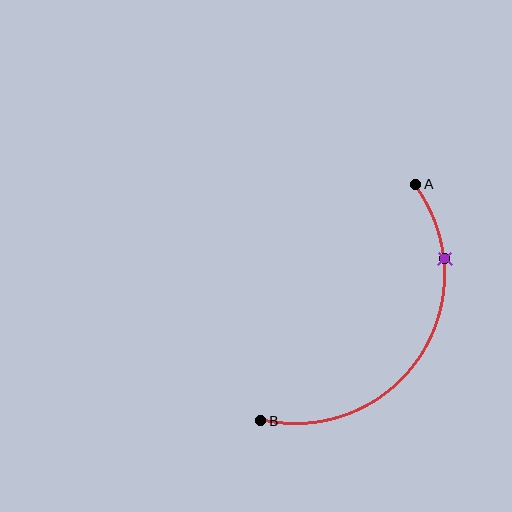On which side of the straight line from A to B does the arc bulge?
The arc bulges to the right of the straight line connecting A and B.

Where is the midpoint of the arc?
The arc midpoint is the point on the curve farthest from the straight line joining A and B. It sits to the right of that line.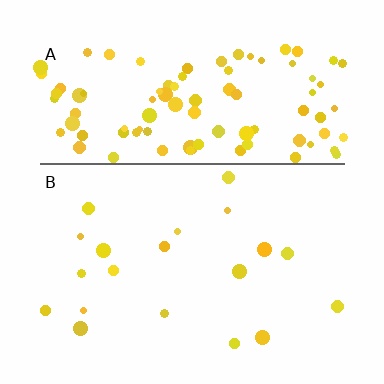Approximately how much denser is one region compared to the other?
Approximately 5.2× — region A over region B.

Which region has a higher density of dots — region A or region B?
A (the top).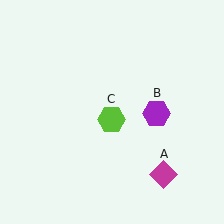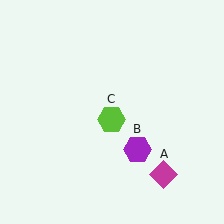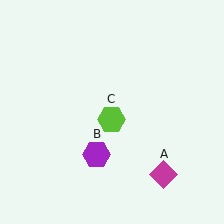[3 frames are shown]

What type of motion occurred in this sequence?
The purple hexagon (object B) rotated clockwise around the center of the scene.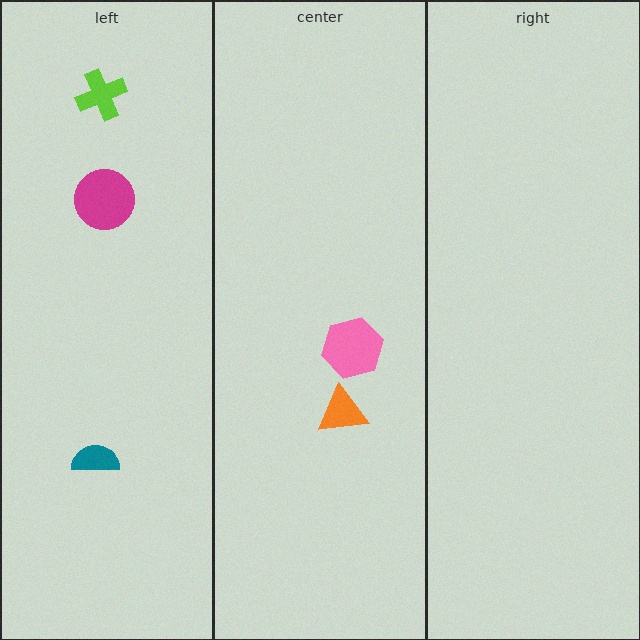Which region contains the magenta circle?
The left region.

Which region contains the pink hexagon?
The center region.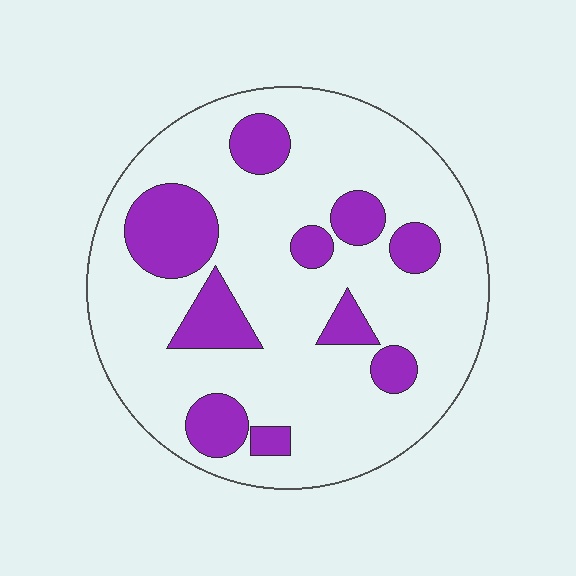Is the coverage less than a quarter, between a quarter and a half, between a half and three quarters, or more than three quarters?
Less than a quarter.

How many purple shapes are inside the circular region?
10.